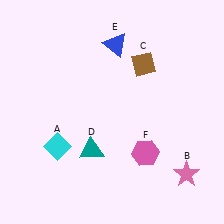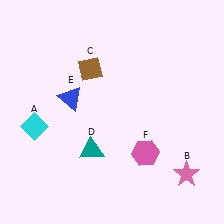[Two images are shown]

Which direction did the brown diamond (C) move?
The brown diamond (C) moved left.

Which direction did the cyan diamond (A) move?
The cyan diamond (A) moved left.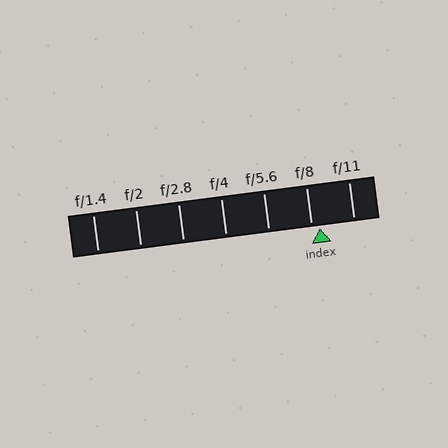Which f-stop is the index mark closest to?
The index mark is closest to f/8.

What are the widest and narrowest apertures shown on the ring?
The widest aperture shown is f/1.4 and the narrowest is f/11.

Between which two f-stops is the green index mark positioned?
The index mark is between f/8 and f/11.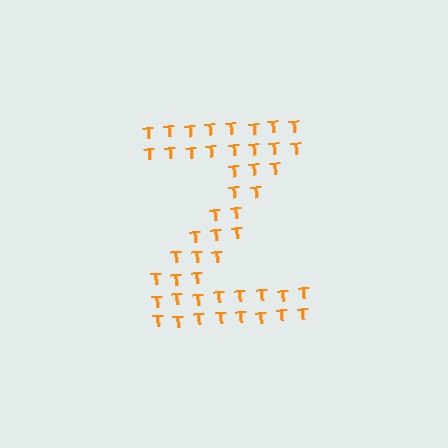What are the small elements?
The small elements are letter T's.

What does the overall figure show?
The overall figure shows the letter Z.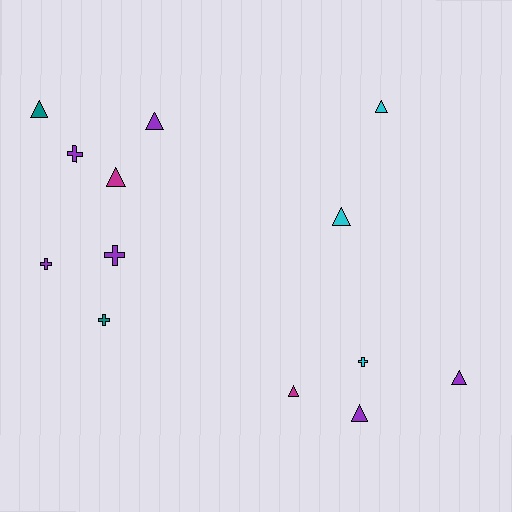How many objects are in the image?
There are 13 objects.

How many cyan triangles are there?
There are 2 cyan triangles.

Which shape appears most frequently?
Triangle, with 8 objects.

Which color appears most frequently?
Purple, with 6 objects.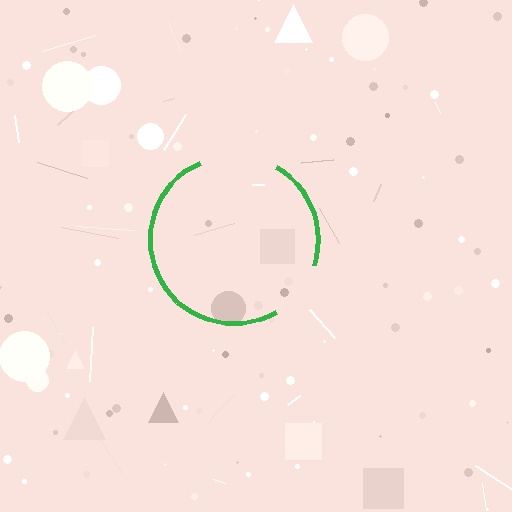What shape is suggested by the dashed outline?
The dashed outline suggests a circle.